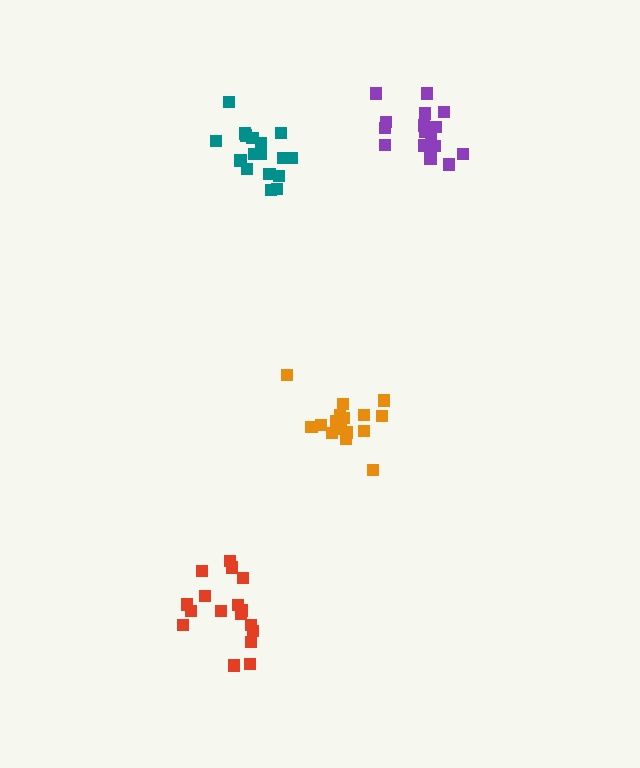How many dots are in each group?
Group 1: 16 dots, Group 2: 17 dots, Group 3: 16 dots, Group 4: 17 dots (66 total).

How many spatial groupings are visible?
There are 4 spatial groupings.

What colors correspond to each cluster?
The clusters are colored: orange, teal, purple, red.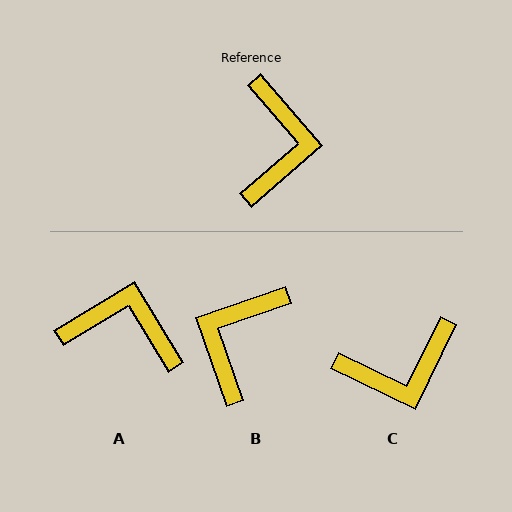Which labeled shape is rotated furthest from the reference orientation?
B, about 158 degrees away.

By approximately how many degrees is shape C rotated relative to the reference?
Approximately 67 degrees clockwise.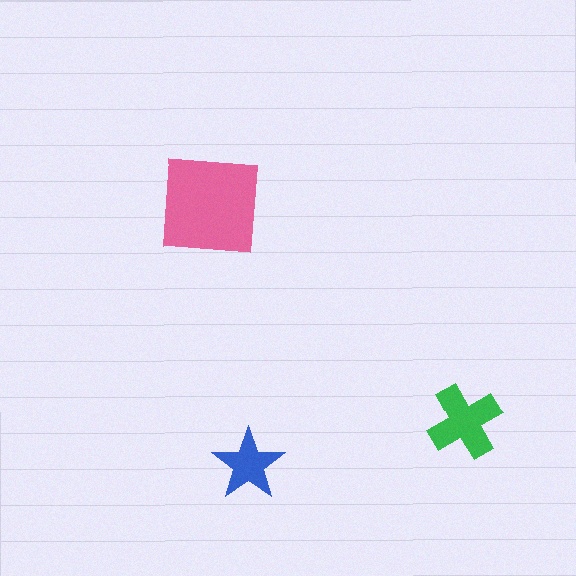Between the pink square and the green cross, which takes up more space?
The pink square.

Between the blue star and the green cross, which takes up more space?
The green cross.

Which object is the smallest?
The blue star.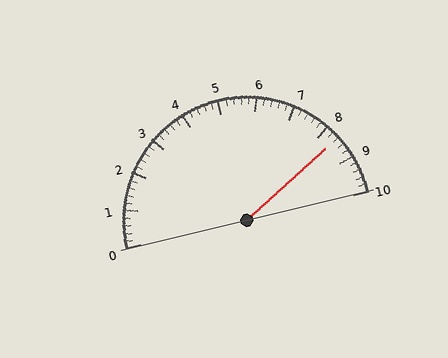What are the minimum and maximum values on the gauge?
The gauge ranges from 0 to 10.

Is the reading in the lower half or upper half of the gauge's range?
The reading is in the upper half of the range (0 to 10).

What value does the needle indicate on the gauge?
The needle indicates approximately 8.4.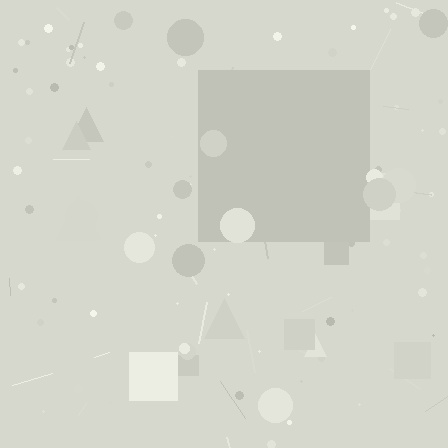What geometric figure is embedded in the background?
A square is embedded in the background.